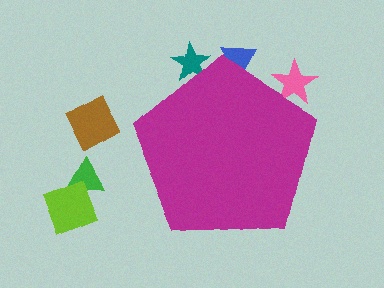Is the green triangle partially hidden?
No, the green triangle is fully visible.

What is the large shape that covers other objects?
A magenta pentagon.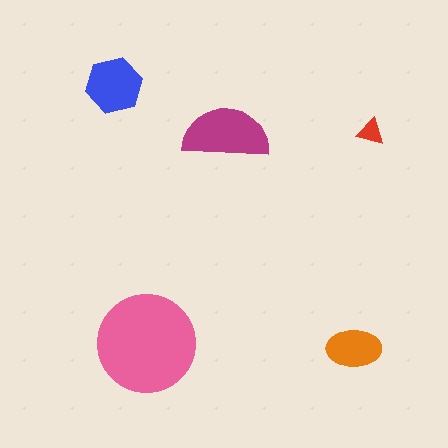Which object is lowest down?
The orange ellipse is bottommost.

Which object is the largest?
The pink circle.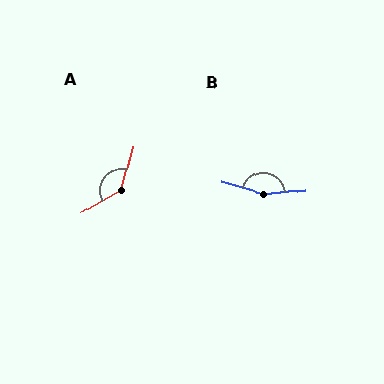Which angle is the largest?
B, at approximately 158 degrees.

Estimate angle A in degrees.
Approximately 135 degrees.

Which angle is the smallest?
A, at approximately 135 degrees.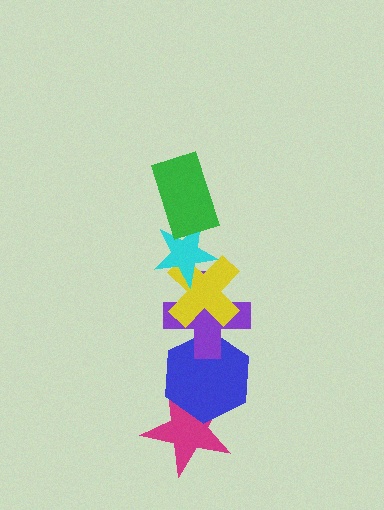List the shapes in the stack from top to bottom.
From top to bottom: the green rectangle, the cyan star, the yellow cross, the purple cross, the blue hexagon, the magenta star.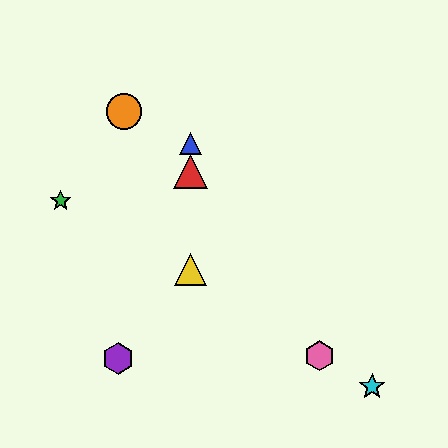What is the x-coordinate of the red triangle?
The red triangle is at x≈191.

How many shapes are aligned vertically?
3 shapes (the red triangle, the blue triangle, the yellow triangle) are aligned vertically.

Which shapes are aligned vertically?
The red triangle, the blue triangle, the yellow triangle are aligned vertically.